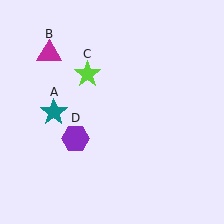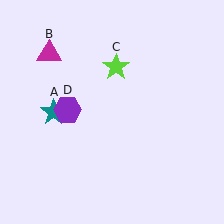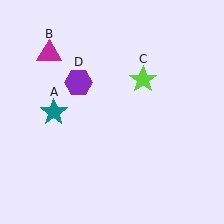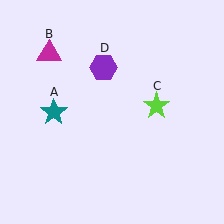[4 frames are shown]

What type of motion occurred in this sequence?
The lime star (object C), purple hexagon (object D) rotated clockwise around the center of the scene.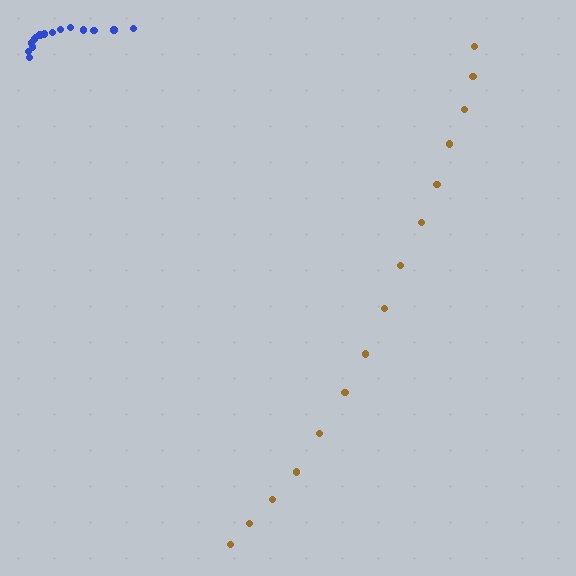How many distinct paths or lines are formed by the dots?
There are 2 distinct paths.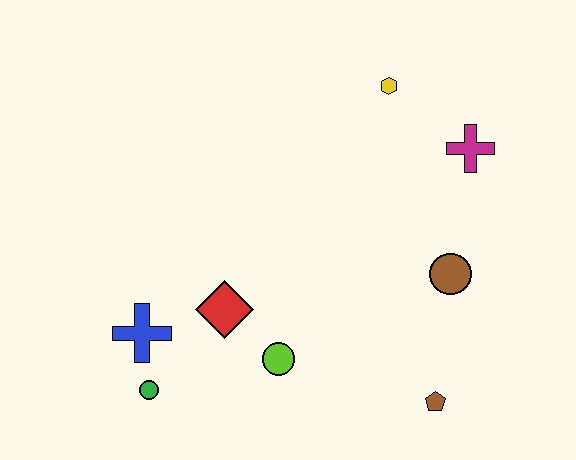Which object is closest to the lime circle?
The red diamond is closest to the lime circle.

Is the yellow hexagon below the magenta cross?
No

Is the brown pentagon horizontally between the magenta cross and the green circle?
Yes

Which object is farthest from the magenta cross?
The green circle is farthest from the magenta cross.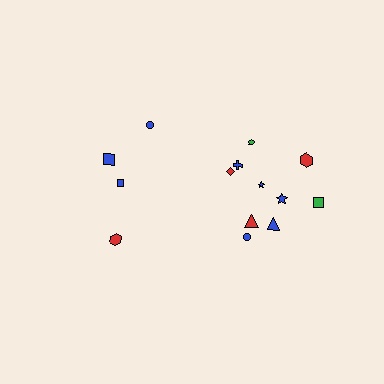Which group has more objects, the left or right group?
The right group.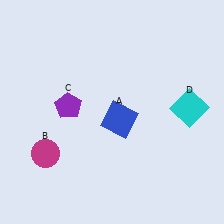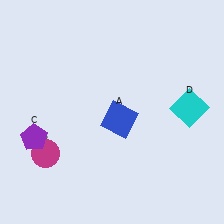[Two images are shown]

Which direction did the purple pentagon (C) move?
The purple pentagon (C) moved left.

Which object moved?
The purple pentagon (C) moved left.